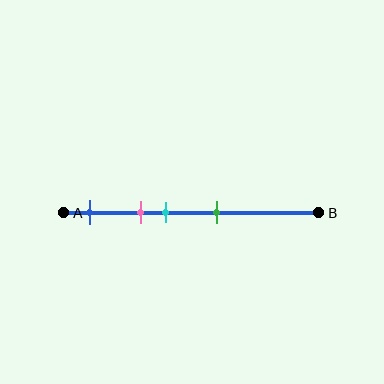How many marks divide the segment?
There are 4 marks dividing the segment.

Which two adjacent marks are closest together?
The pink and cyan marks are the closest adjacent pair.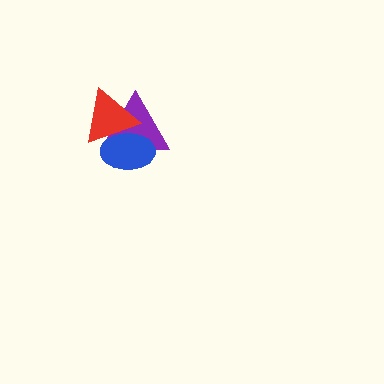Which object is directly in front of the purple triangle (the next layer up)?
The red triangle is directly in front of the purple triangle.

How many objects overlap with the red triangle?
2 objects overlap with the red triangle.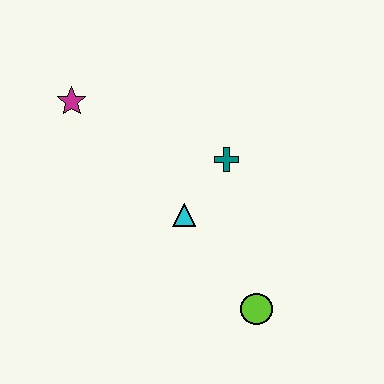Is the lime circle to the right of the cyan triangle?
Yes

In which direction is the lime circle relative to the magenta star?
The lime circle is below the magenta star.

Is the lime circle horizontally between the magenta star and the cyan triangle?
No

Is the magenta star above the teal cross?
Yes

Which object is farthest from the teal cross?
The magenta star is farthest from the teal cross.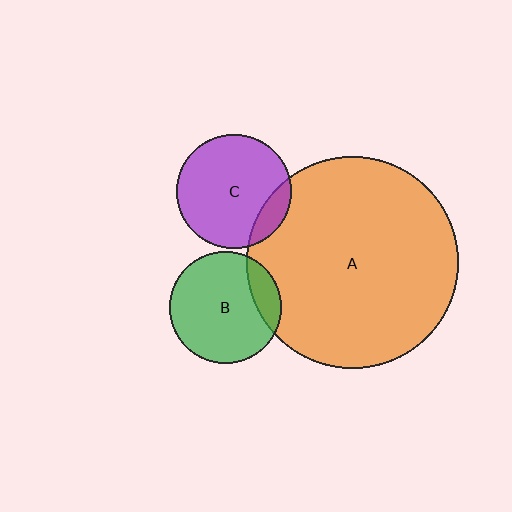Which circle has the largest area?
Circle A (orange).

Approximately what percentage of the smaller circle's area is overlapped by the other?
Approximately 15%.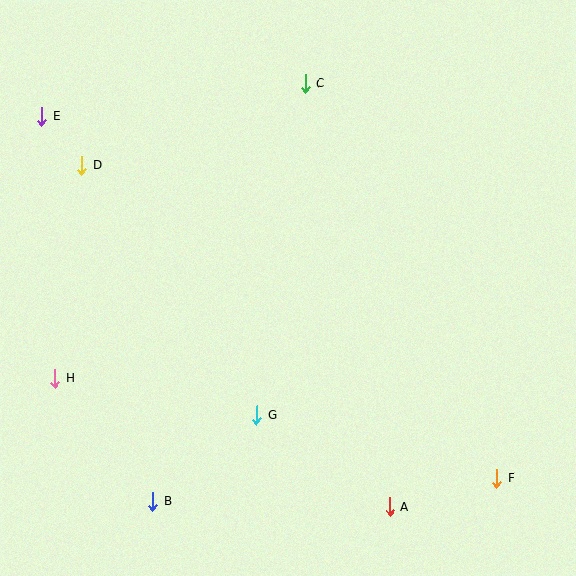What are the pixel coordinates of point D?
Point D is at (82, 165).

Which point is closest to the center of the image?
Point G at (257, 415) is closest to the center.